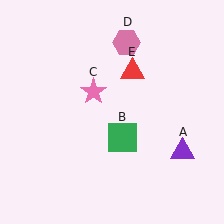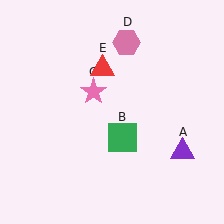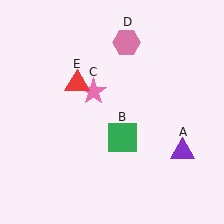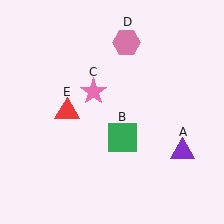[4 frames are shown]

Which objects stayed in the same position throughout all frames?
Purple triangle (object A) and green square (object B) and pink star (object C) and pink hexagon (object D) remained stationary.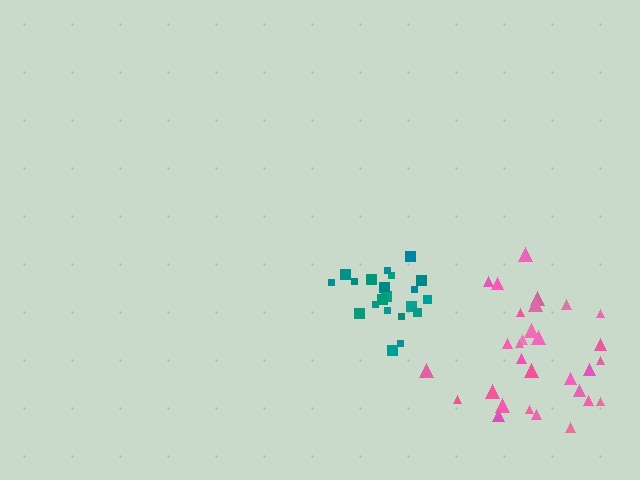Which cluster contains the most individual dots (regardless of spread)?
Pink (30).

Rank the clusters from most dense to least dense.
teal, pink.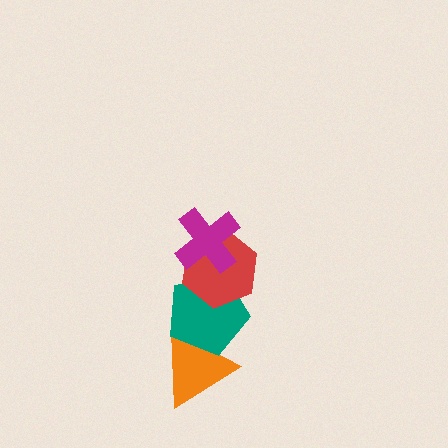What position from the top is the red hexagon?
The red hexagon is 2nd from the top.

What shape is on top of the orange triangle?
The teal pentagon is on top of the orange triangle.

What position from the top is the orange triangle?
The orange triangle is 4th from the top.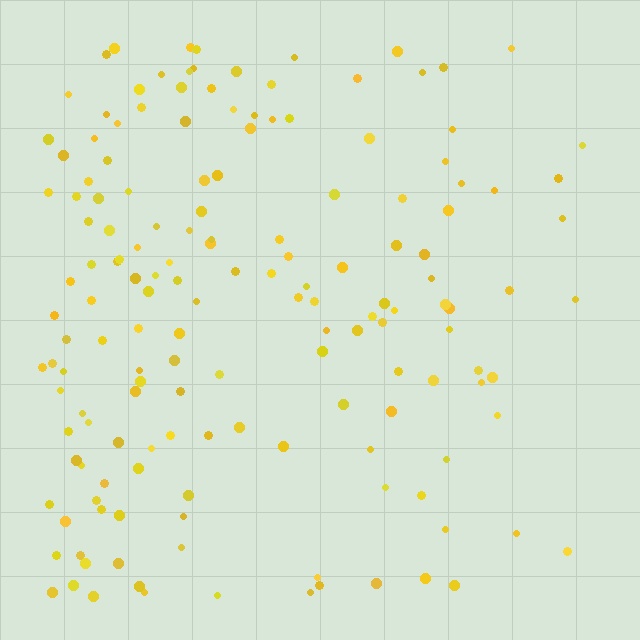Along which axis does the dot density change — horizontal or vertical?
Horizontal.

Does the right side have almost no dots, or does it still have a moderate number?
Still a moderate number, just noticeably fewer than the left.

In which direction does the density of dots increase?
From right to left, with the left side densest.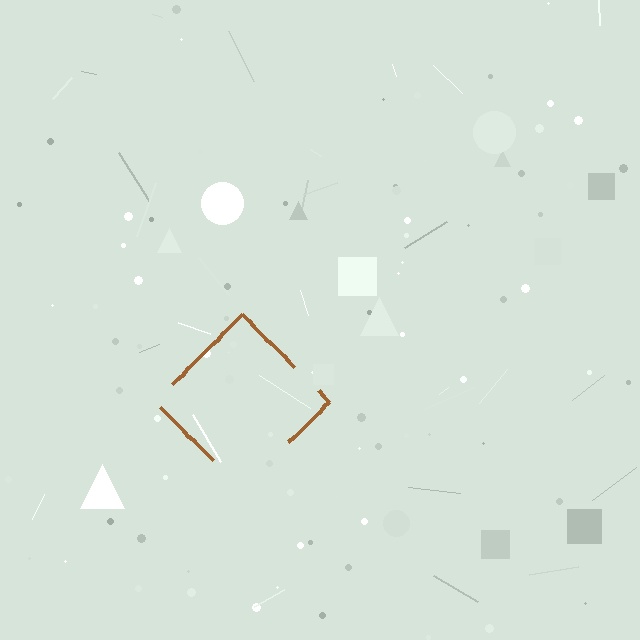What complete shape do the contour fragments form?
The contour fragments form a diamond.